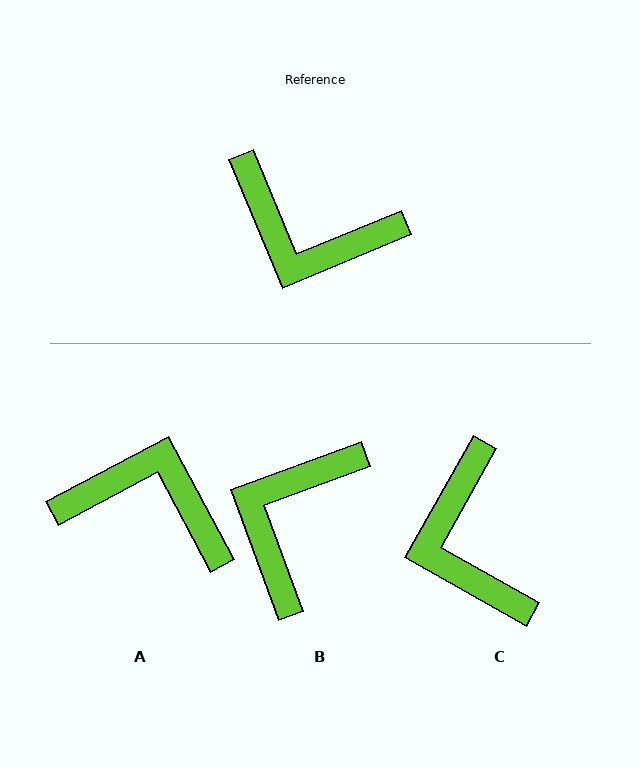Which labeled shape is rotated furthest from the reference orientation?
A, about 175 degrees away.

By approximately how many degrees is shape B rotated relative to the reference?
Approximately 92 degrees clockwise.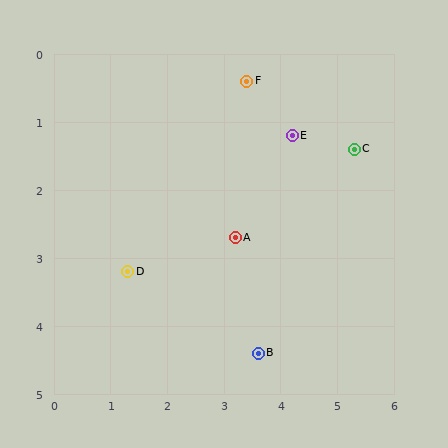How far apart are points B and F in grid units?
Points B and F are about 4.0 grid units apart.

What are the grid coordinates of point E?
Point E is at approximately (4.2, 1.2).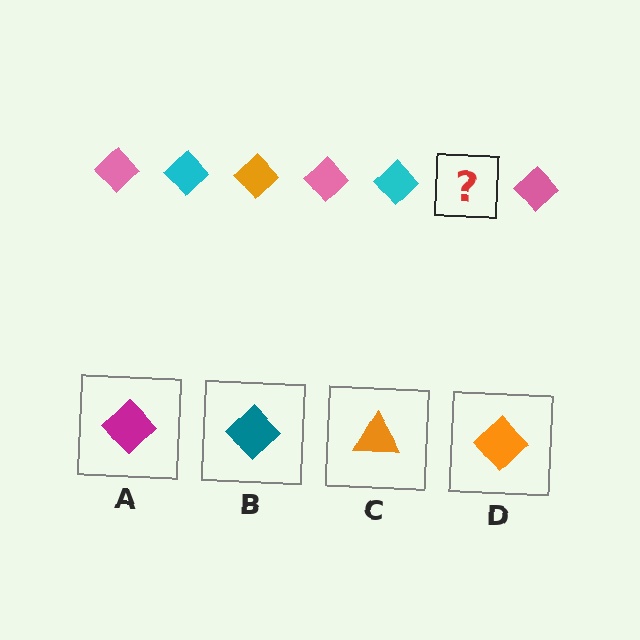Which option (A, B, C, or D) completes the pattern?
D.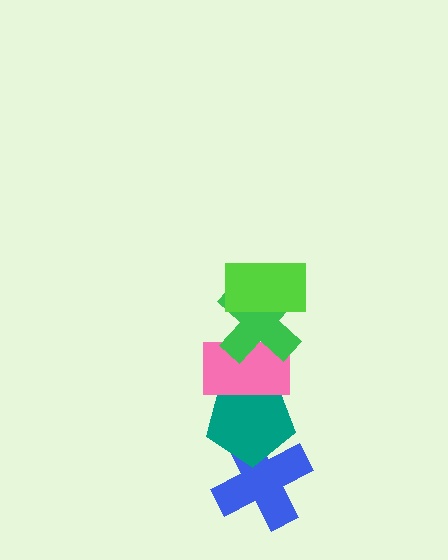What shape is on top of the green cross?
The lime rectangle is on top of the green cross.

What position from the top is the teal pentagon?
The teal pentagon is 4th from the top.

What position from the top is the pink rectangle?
The pink rectangle is 3rd from the top.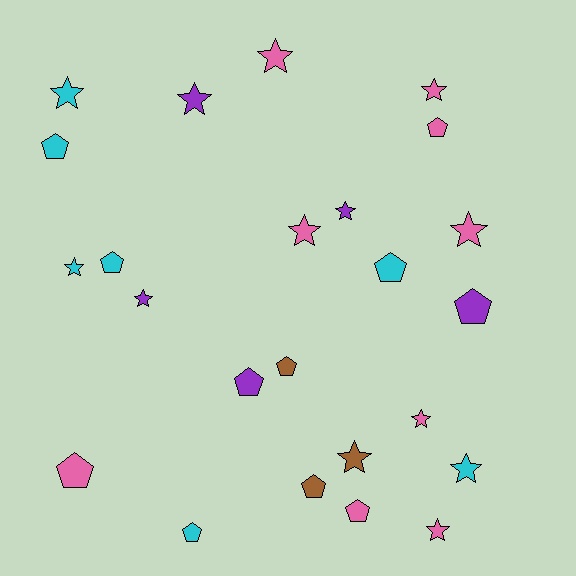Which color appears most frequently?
Pink, with 9 objects.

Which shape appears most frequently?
Star, with 13 objects.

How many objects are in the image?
There are 24 objects.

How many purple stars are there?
There are 3 purple stars.